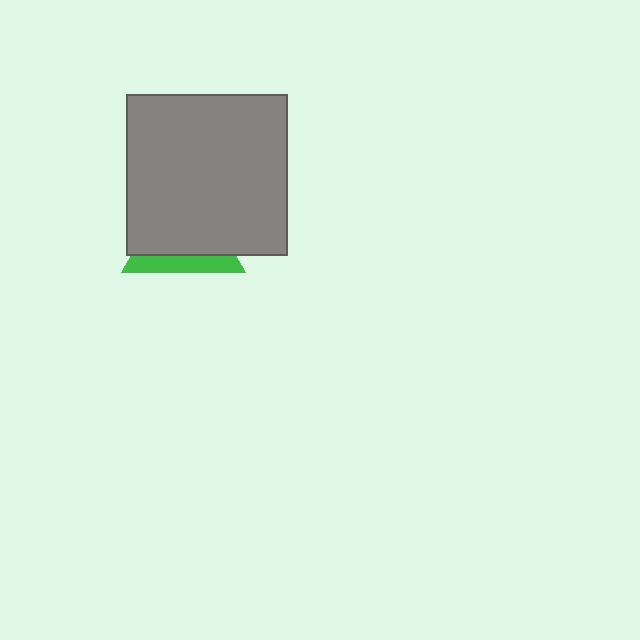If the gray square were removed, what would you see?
You would see the complete green triangle.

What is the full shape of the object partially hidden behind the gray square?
The partially hidden object is a green triangle.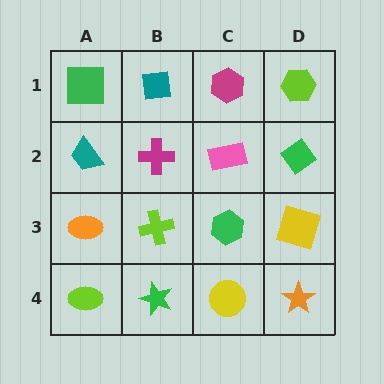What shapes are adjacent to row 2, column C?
A magenta hexagon (row 1, column C), a green hexagon (row 3, column C), a magenta cross (row 2, column B), a green diamond (row 2, column D).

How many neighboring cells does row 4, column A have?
2.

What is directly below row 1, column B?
A magenta cross.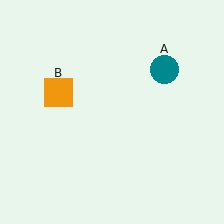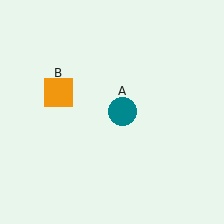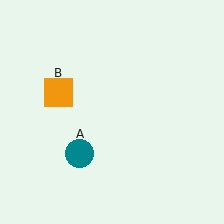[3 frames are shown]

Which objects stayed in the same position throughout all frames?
Orange square (object B) remained stationary.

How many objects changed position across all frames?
1 object changed position: teal circle (object A).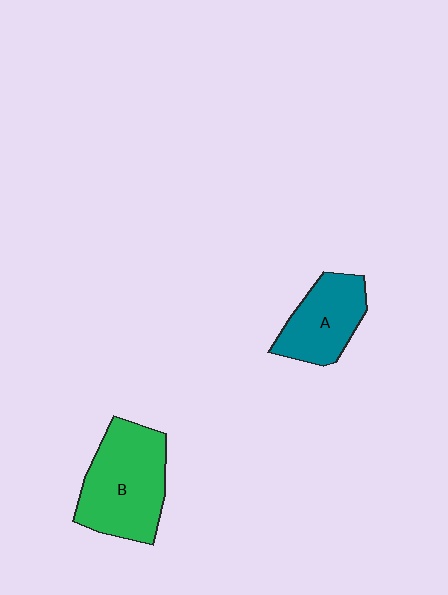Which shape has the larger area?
Shape B (green).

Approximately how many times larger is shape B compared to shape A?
Approximately 1.5 times.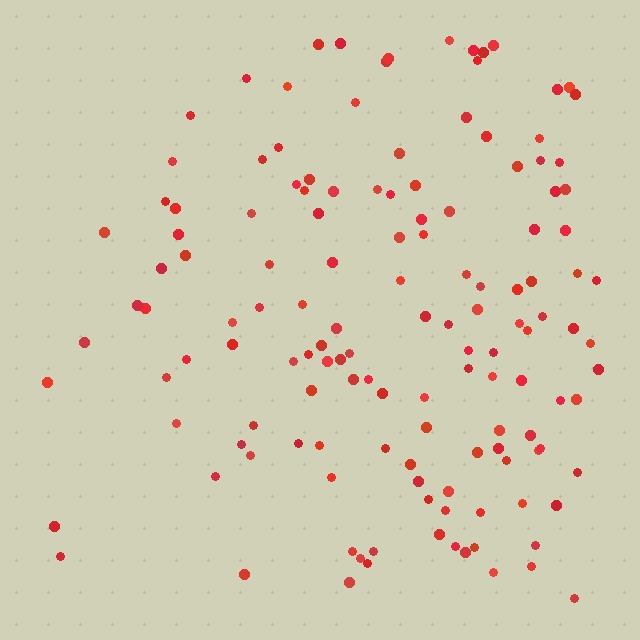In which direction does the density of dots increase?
From left to right, with the right side densest.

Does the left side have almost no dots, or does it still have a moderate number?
Still a moderate number, just noticeably fewer than the right.